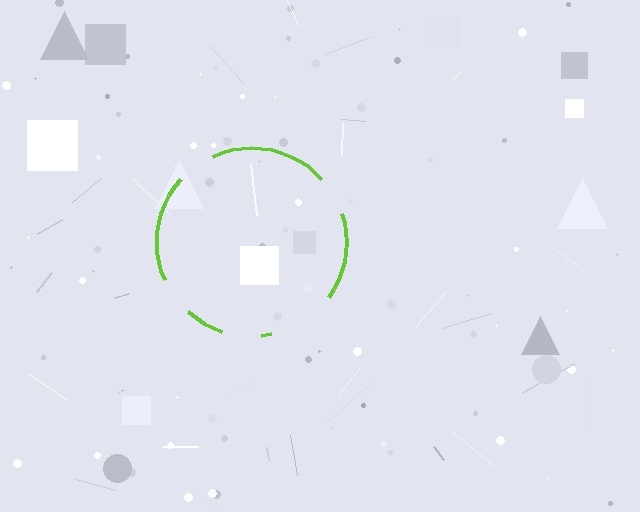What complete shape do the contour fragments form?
The contour fragments form a circle.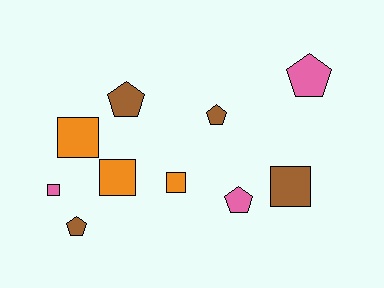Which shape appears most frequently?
Pentagon, with 5 objects.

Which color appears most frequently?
Brown, with 4 objects.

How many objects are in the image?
There are 10 objects.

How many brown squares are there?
There is 1 brown square.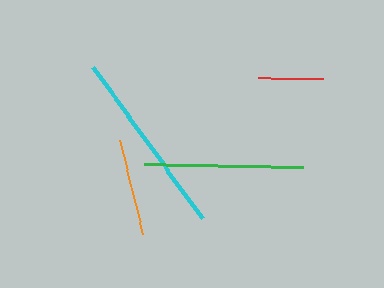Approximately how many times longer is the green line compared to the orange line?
The green line is approximately 1.6 times the length of the orange line.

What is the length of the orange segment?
The orange segment is approximately 98 pixels long.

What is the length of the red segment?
The red segment is approximately 65 pixels long.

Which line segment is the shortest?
The red line is the shortest at approximately 65 pixels.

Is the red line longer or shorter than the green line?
The green line is longer than the red line.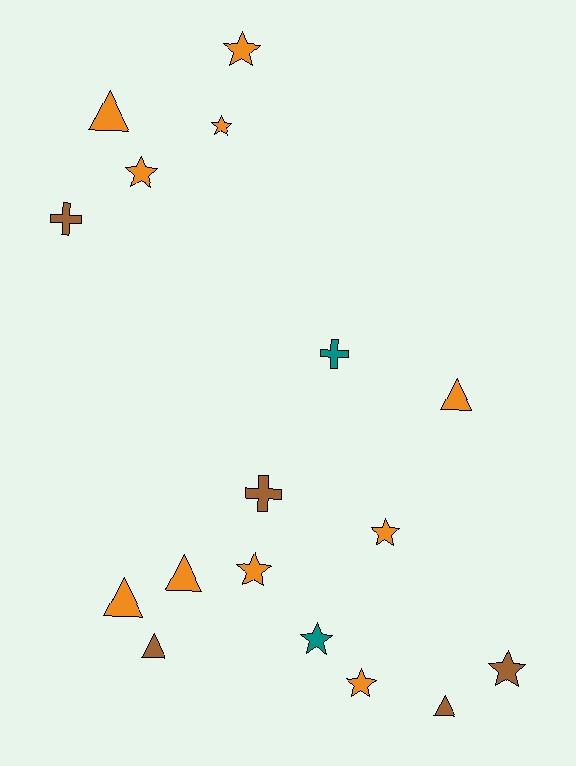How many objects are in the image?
There are 17 objects.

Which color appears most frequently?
Orange, with 10 objects.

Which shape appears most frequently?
Star, with 8 objects.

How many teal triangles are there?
There are no teal triangles.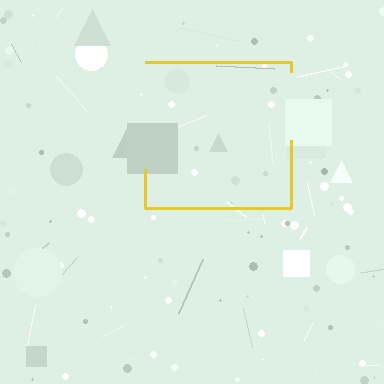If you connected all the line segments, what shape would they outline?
They would outline a square.